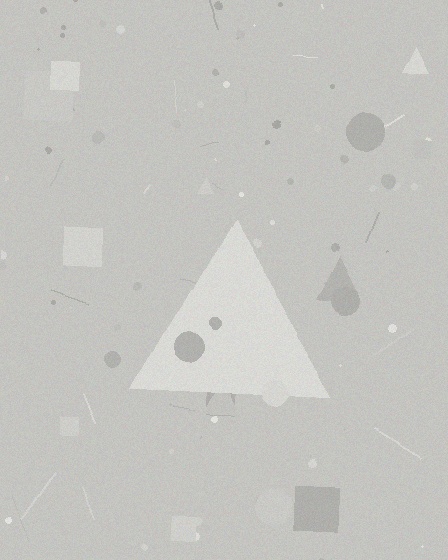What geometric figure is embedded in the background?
A triangle is embedded in the background.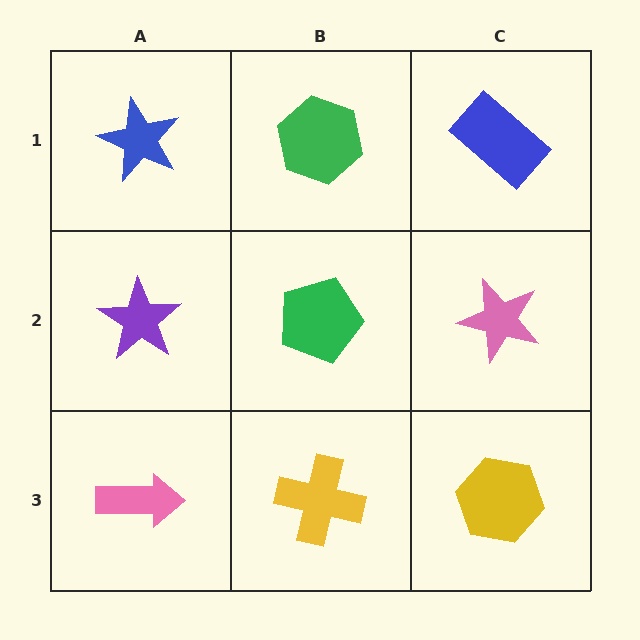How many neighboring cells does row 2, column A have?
3.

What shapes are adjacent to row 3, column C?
A pink star (row 2, column C), a yellow cross (row 3, column B).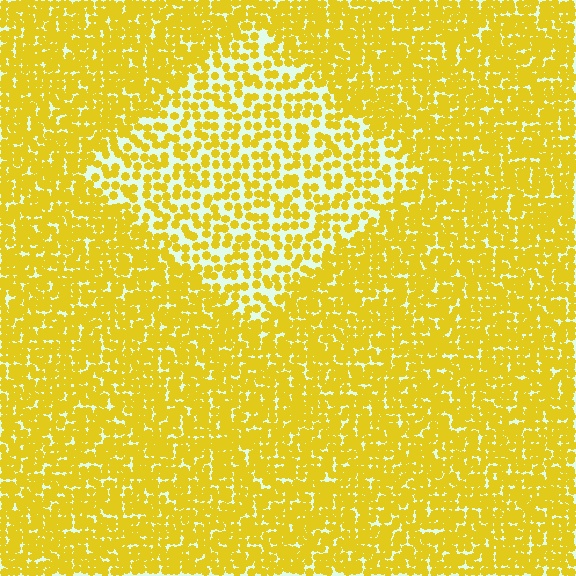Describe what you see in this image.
The image contains small yellow elements arranged at two different densities. A diamond-shaped region is visible where the elements are less densely packed than the surrounding area.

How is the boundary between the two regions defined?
The boundary is defined by a change in element density (approximately 1.9x ratio). All elements are the same color, size, and shape.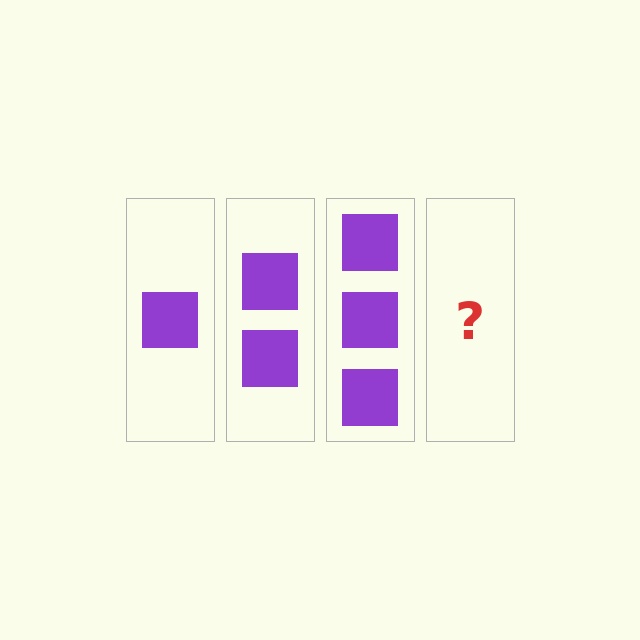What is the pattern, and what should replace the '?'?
The pattern is that each step adds one more square. The '?' should be 4 squares.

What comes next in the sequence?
The next element should be 4 squares.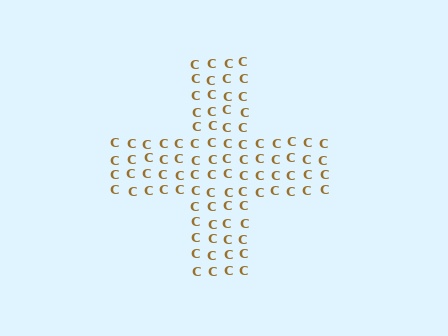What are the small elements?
The small elements are letter C's.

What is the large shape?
The large shape is a cross.